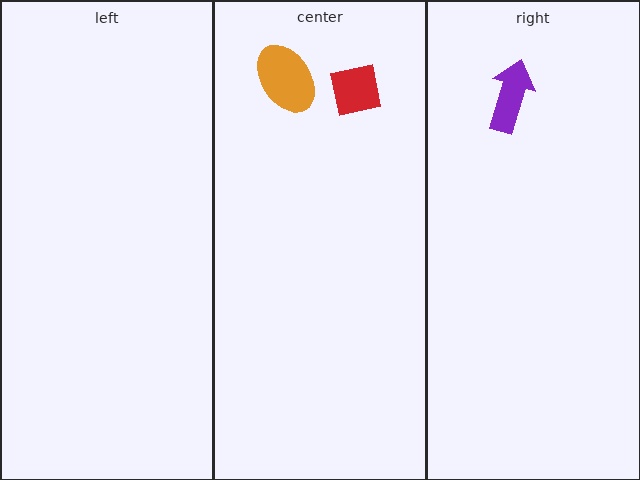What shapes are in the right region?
The purple arrow.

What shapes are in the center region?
The orange ellipse, the red square.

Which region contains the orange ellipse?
The center region.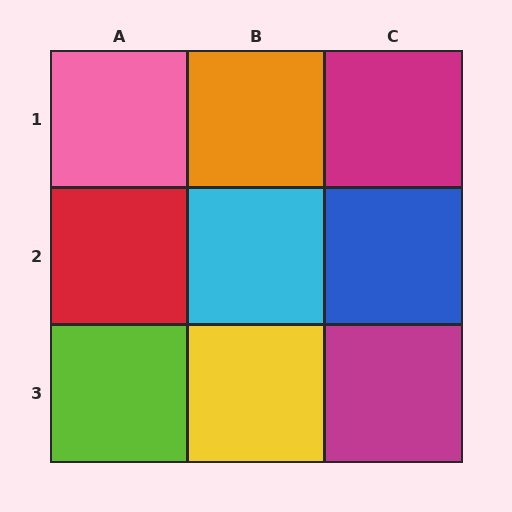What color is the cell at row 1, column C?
Magenta.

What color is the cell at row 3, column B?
Yellow.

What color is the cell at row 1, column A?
Pink.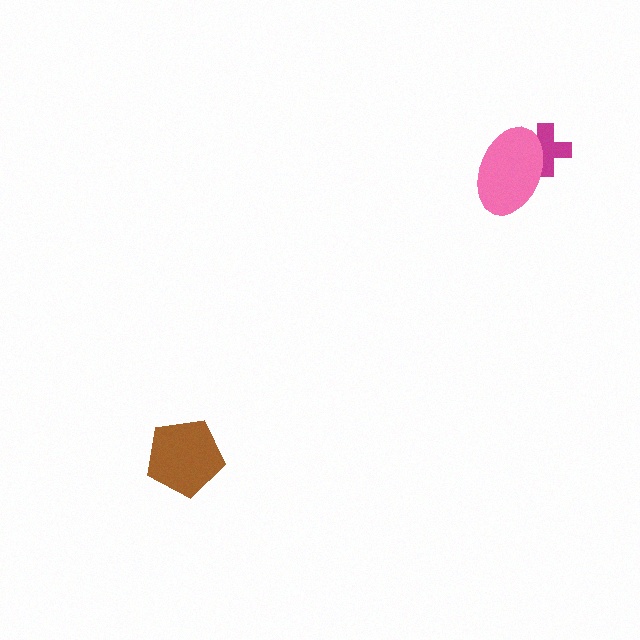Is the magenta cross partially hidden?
Yes, it is partially covered by another shape.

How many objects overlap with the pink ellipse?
1 object overlaps with the pink ellipse.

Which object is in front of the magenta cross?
The pink ellipse is in front of the magenta cross.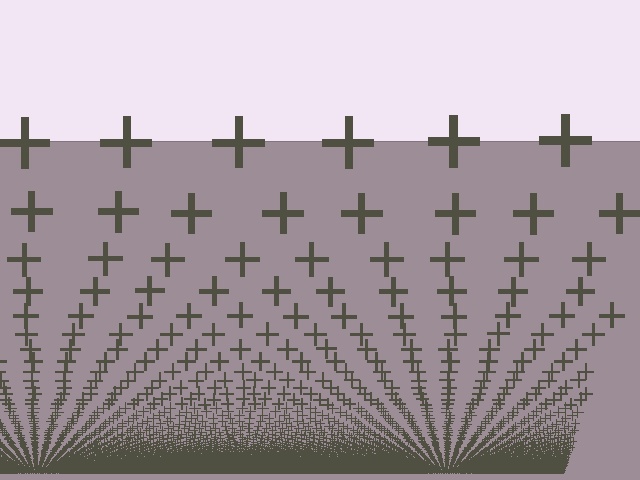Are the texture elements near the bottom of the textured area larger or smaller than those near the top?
Smaller. The gradient is inverted — elements near the bottom are smaller and denser.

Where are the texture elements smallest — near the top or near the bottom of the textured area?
Near the bottom.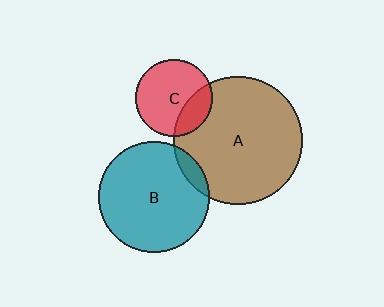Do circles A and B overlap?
Yes.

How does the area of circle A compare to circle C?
Approximately 2.8 times.